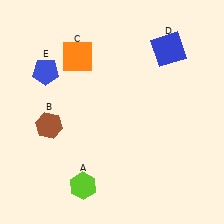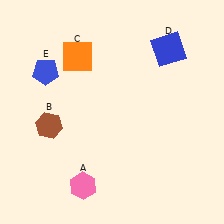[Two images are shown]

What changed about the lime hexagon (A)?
In Image 1, A is lime. In Image 2, it changed to pink.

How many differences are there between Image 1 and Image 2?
There is 1 difference between the two images.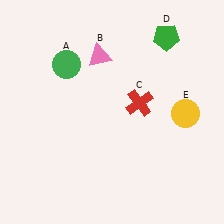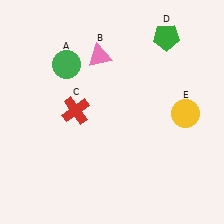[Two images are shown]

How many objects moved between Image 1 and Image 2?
1 object moved between the two images.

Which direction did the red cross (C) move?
The red cross (C) moved left.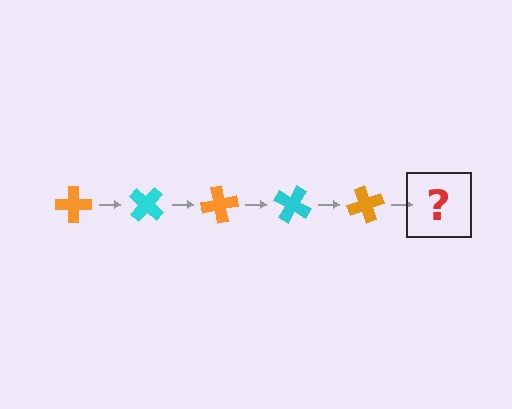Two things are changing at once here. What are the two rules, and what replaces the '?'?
The two rules are that it rotates 40 degrees each step and the color cycles through orange and cyan. The '?' should be a cyan cross, rotated 200 degrees from the start.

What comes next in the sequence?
The next element should be a cyan cross, rotated 200 degrees from the start.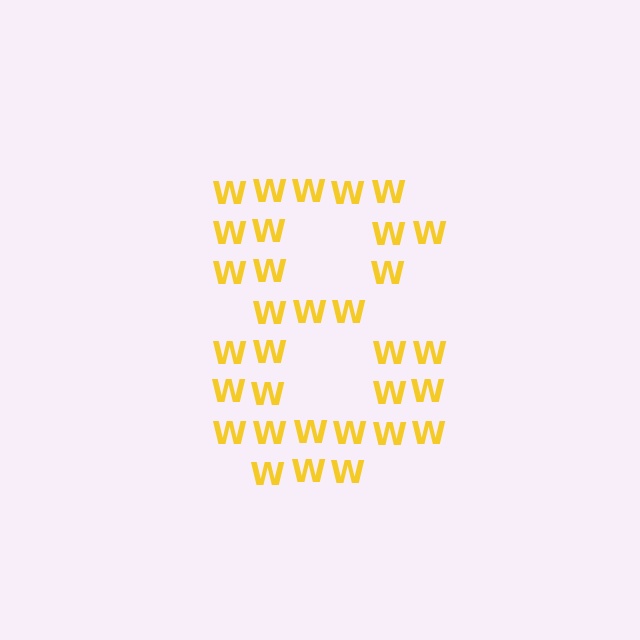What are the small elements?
The small elements are letter W's.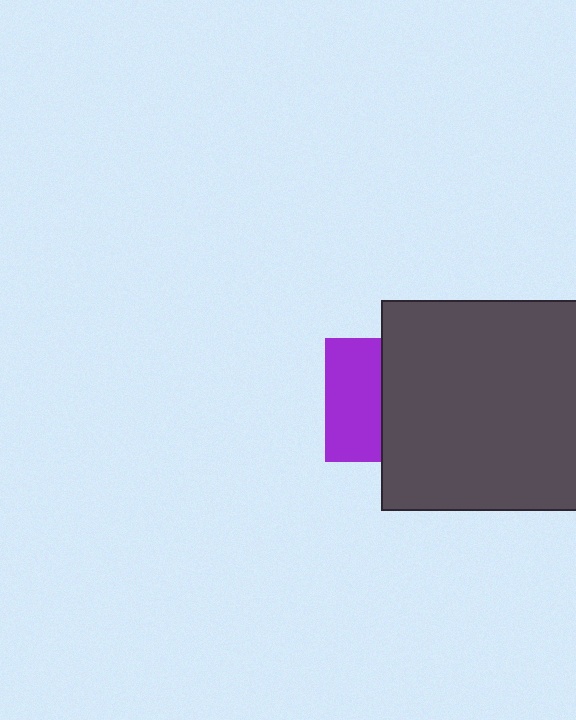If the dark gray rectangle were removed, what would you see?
You would see the complete purple square.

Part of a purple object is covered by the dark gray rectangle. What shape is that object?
It is a square.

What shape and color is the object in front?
The object in front is a dark gray rectangle.